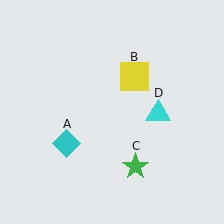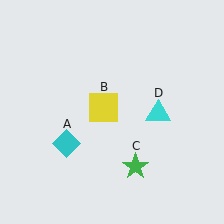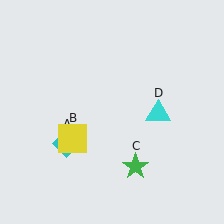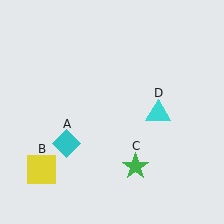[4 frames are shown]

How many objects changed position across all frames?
1 object changed position: yellow square (object B).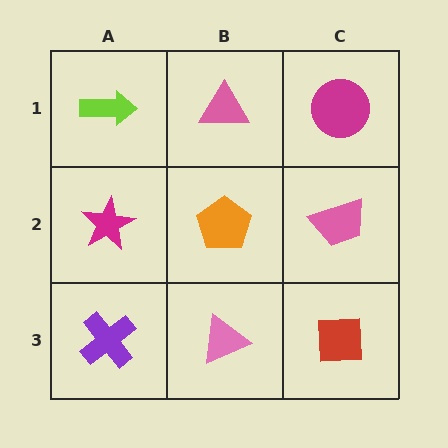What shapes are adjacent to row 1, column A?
A magenta star (row 2, column A), a pink triangle (row 1, column B).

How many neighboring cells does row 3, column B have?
3.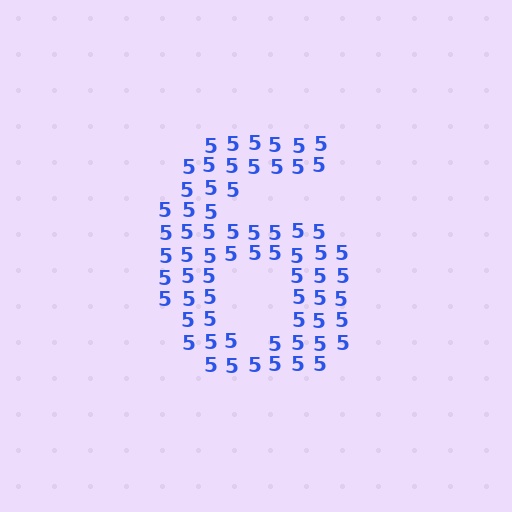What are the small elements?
The small elements are digit 5's.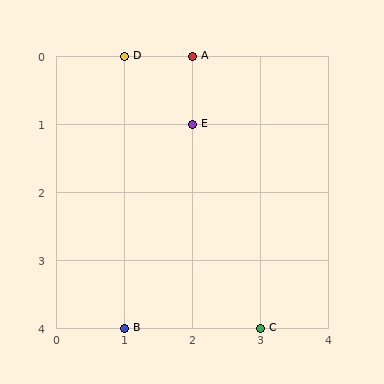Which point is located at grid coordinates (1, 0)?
Point D is at (1, 0).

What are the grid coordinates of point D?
Point D is at grid coordinates (1, 0).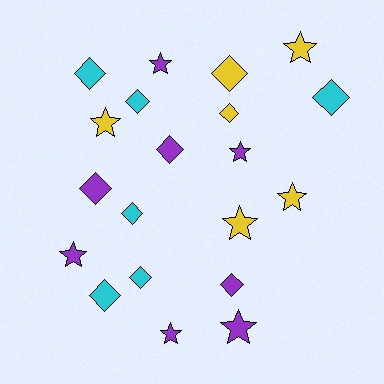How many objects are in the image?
There are 20 objects.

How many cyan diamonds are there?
There are 6 cyan diamonds.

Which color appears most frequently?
Purple, with 8 objects.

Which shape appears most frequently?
Diamond, with 11 objects.